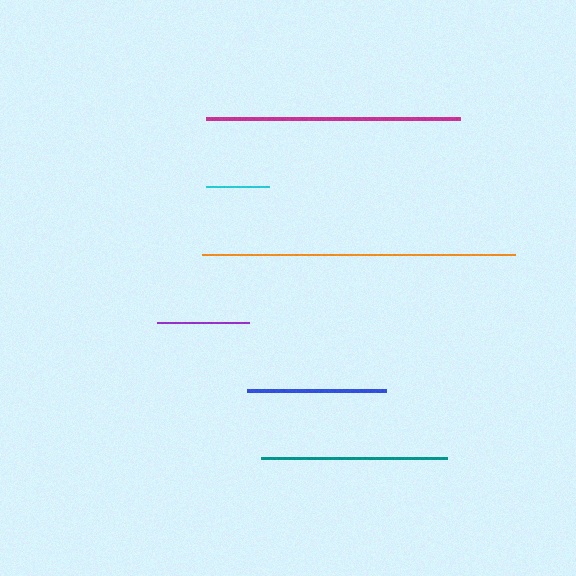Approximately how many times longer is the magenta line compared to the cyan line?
The magenta line is approximately 4.0 times the length of the cyan line.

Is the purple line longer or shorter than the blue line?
The blue line is longer than the purple line.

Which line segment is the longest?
The orange line is the longest at approximately 313 pixels.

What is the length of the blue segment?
The blue segment is approximately 139 pixels long.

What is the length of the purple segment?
The purple segment is approximately 93 pixels long.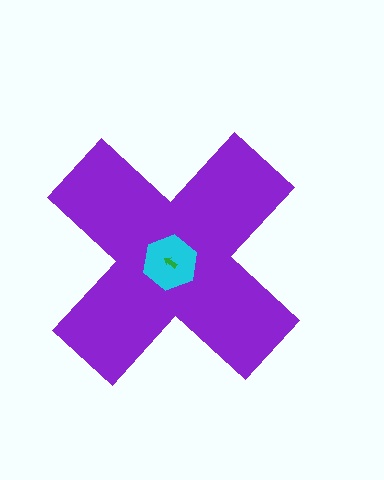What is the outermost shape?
The purple cross.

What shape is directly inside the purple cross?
The cyan hexagon.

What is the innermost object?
The green arrow.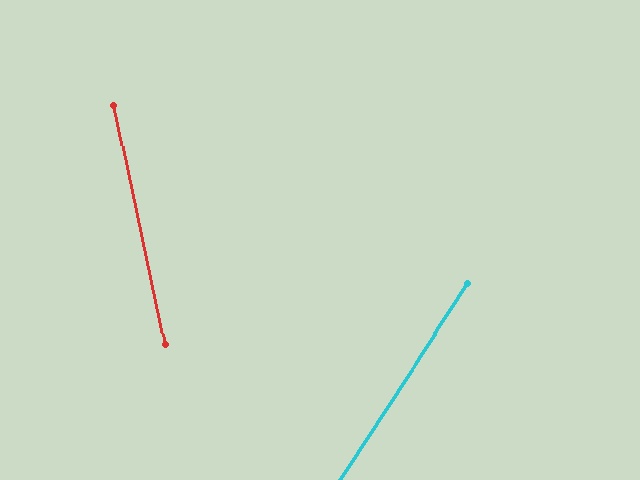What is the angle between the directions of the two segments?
Approximately 45 degrees.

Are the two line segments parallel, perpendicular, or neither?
Neither parallel nor perpendicular — they differ by about 45°.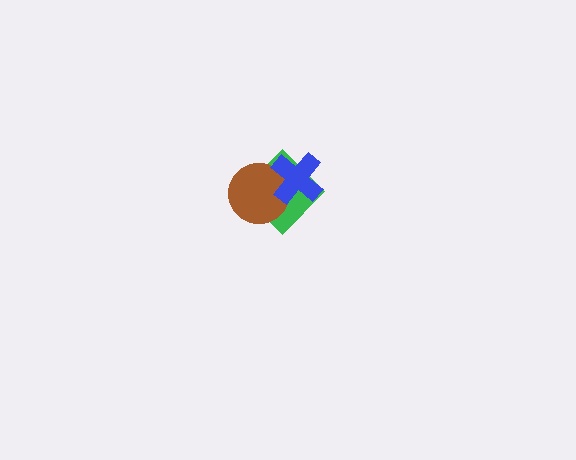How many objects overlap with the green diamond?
2 objects overlap with the green diamond.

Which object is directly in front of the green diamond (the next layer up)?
The brown circle is directly in front of the green diamond.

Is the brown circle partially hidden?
Yes, it is partially covered by another shape.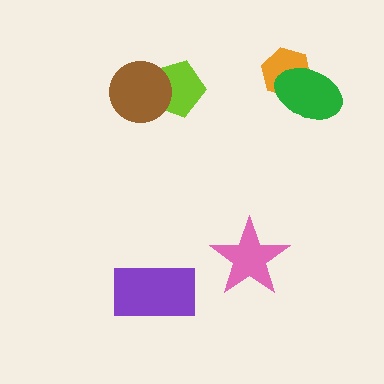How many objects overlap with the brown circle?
1 object overlaps with the brown circle.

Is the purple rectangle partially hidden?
No, no other shape covers it.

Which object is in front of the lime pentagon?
The brown circle is in front of the lime pentagon.